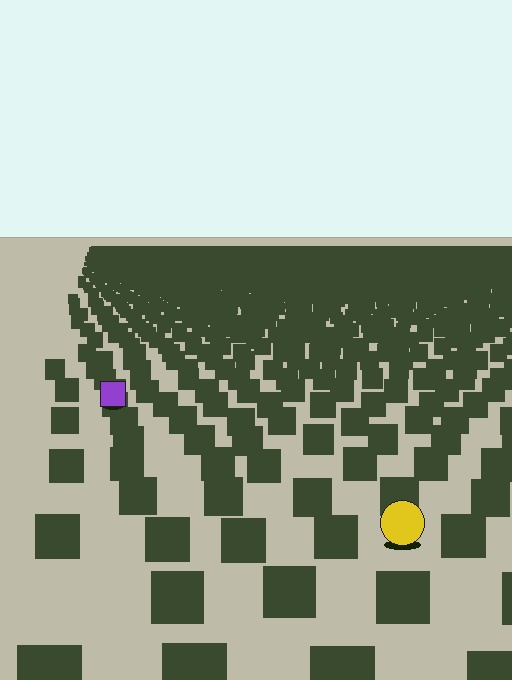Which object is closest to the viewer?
The yellow circle is closest. The texture marks near it are larger and more spread out.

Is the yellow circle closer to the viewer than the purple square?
Yes. The yellow circle is closer — you can tell from the texture gradient: the ground texture is coarser near it.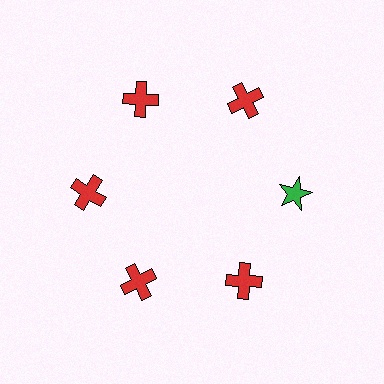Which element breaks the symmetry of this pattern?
The green star at roughly the 3 o'clock position breaks the symmetry. All other shapes are red crosses.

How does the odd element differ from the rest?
It differs in both color (green instead of red) and shape (star instead of cross).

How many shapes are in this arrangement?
There are 6 shapes arranged in a ring pattern.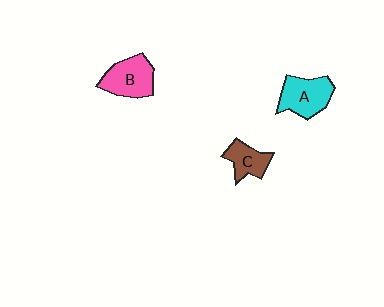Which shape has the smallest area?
Shape C (brown).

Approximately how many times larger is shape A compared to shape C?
Approximately 1.5 times.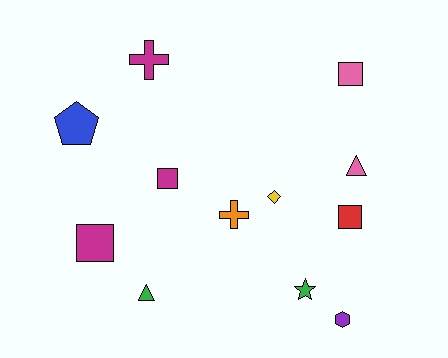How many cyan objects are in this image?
There are no cyan objects.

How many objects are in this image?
There are 12 objects.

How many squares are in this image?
There are 4 squares.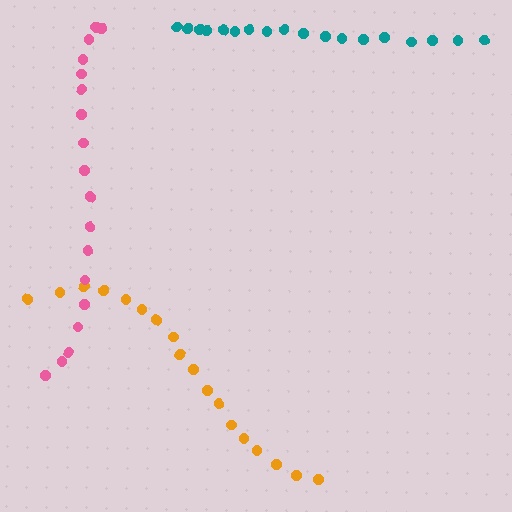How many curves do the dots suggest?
There are 3 distinct paths.